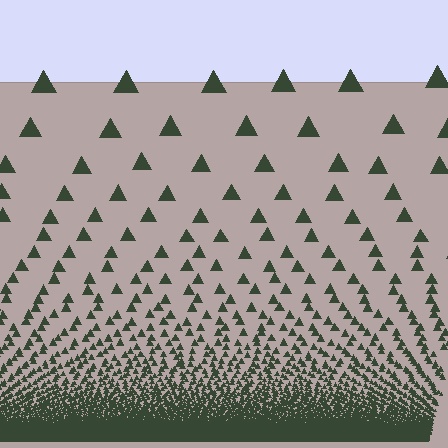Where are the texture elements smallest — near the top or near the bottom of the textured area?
Near the bottom.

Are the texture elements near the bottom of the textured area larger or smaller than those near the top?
Smaller. The gradient is inverted — elements near the bottom are smaller and denser.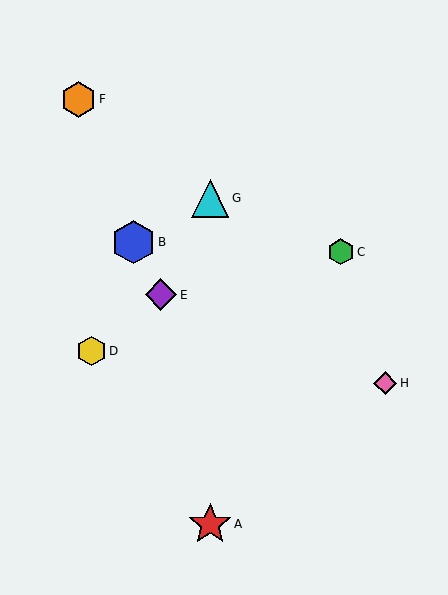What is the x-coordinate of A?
Object A is at x≈210.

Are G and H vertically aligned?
No, G is at x≈210 and H is at x≈385.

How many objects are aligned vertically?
2 objects (A, G) are aligned vertically.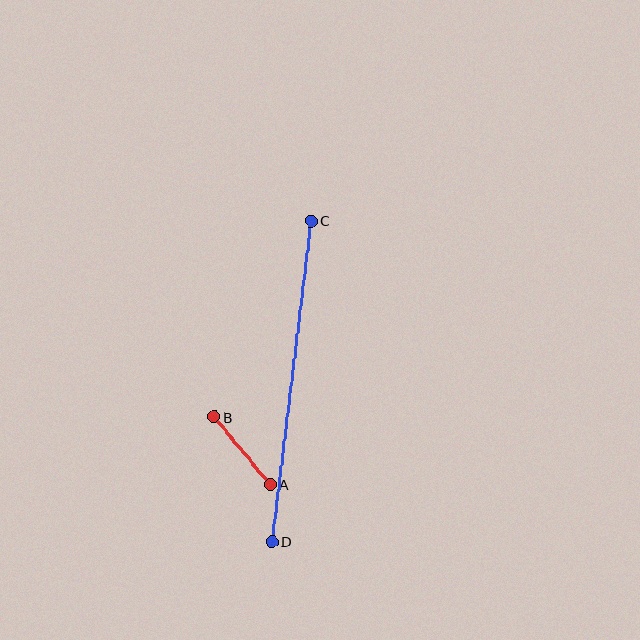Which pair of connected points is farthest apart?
Points C and D are farthest apart.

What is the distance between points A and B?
The distance is approximately 88 pixels.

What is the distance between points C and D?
The distance is approximately 323 pixels.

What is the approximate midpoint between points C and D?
The midpoint is at approximately (291, 381) pixels.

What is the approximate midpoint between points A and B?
The midpoint is at approximately (242, 451) pixels.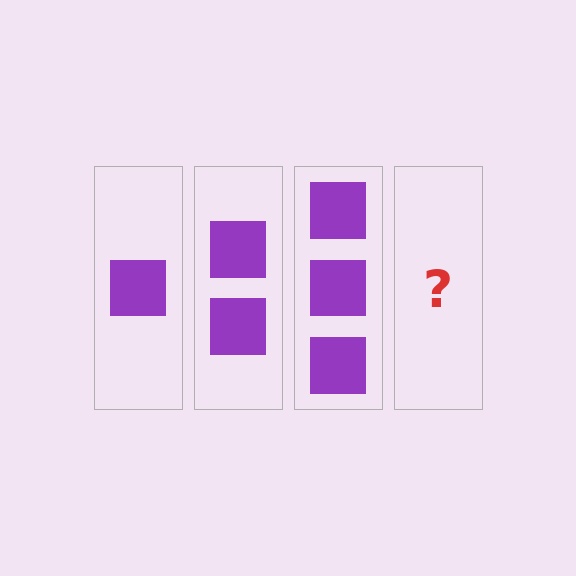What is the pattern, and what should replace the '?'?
The pattern is that each step adds one more square. The '?' should be 4 squares.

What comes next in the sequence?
The next element should be 4 squares.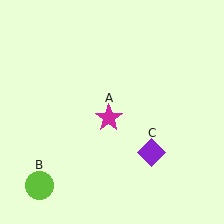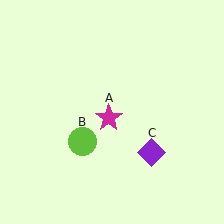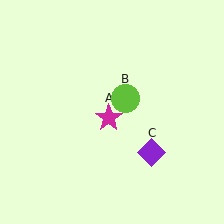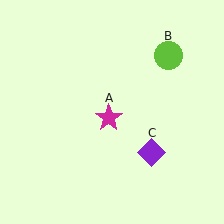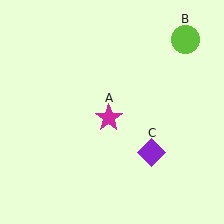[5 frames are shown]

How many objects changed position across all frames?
1 object changed position: lime circle (object B).